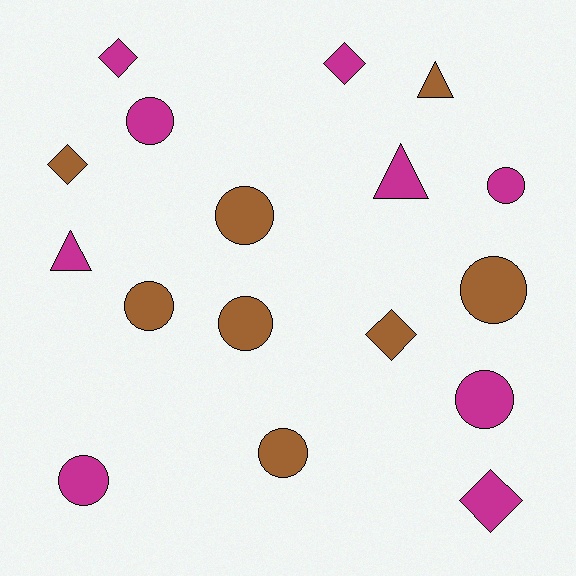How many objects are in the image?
There are 17 objects.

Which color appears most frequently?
Magenta, with 9 objects.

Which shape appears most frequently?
Circle, with 9 objects.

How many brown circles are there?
There are 5 brown circles.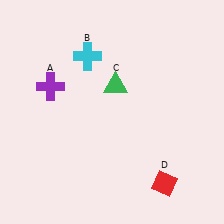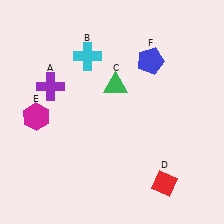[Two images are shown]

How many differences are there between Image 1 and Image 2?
There are 2 differences between the two images.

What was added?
A magenta hexagon (E), a blue pentagon (F) were added in Image 2.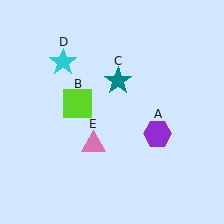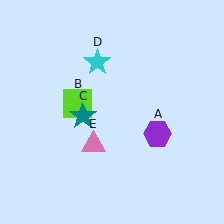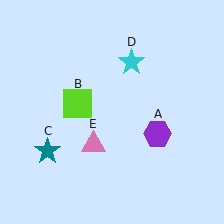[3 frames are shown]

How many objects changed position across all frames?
2 objects changed position: teal star (object C), cyan star (object D).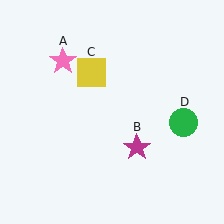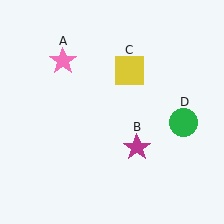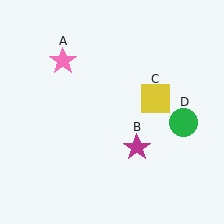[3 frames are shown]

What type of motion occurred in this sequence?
The yellow square (object C) rotated clockwise around the center of the scene.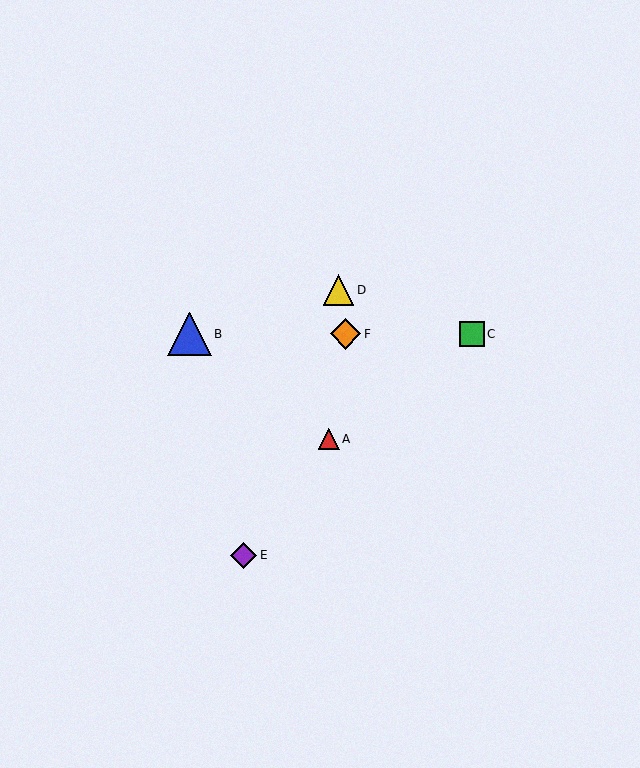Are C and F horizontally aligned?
Yes, both are at y≈334.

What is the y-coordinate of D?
Object D is at y≈290.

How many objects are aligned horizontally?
3 objects (B, C, F) are aligned horizontally.